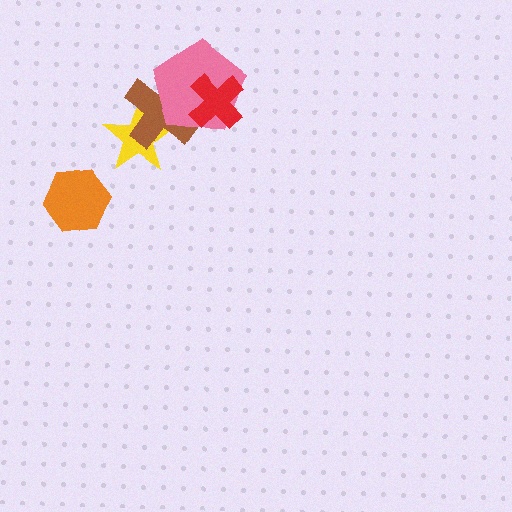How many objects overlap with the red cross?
2 objects overlap with the red cross.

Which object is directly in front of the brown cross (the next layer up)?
The pink pentagon is directly in front of the brown cross.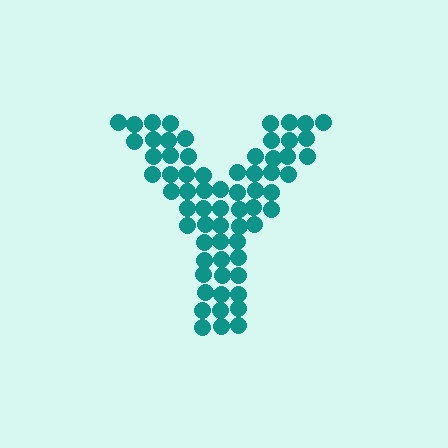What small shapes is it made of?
It is made of small circles.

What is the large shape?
The large shape is the letter Y.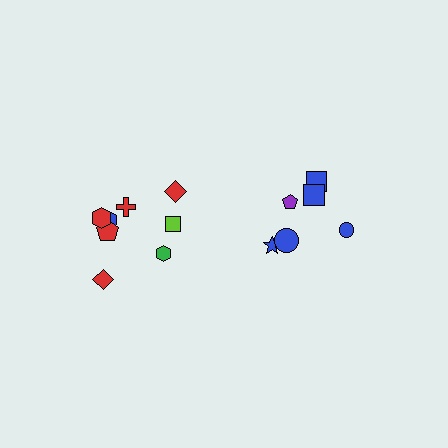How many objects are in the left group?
There are 8 objects.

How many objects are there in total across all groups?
There are 14 objects.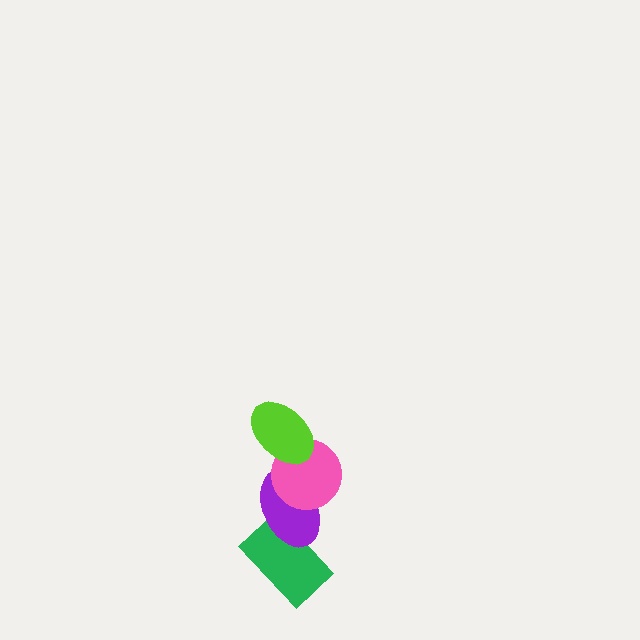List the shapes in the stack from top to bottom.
From top to bottom: the lime ellipse, the pink circle, the purple ellipse, the green rectangle.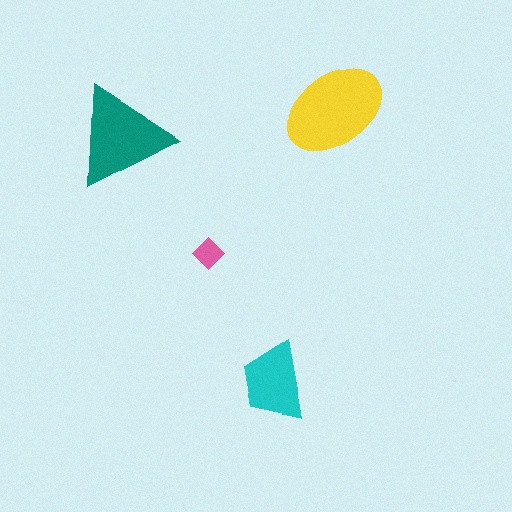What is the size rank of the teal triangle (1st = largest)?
2nd.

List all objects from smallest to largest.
The pink diamond, the cyan trapezoid, the teal triangle, the yellow ellipse.